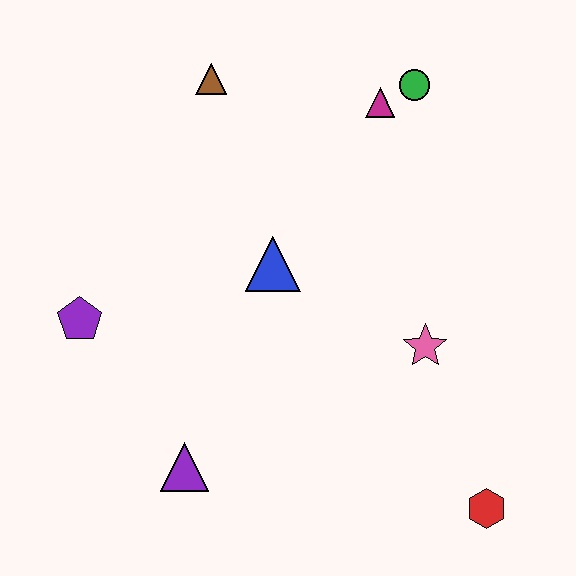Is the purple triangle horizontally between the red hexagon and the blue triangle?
No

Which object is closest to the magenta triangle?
The green circle is closest to the magenta triangle.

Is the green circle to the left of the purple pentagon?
No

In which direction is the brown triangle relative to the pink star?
The brown triangle is above the pink star.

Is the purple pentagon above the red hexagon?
Yes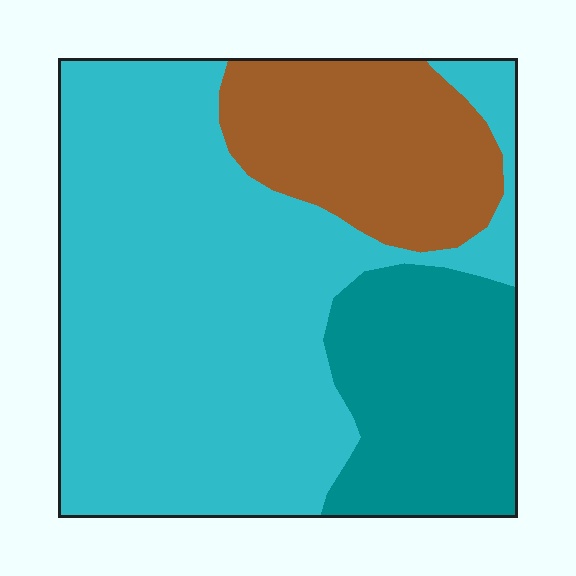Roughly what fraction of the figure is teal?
Teal covers 21% of the figure.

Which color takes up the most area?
Cyan, at roughly 60%.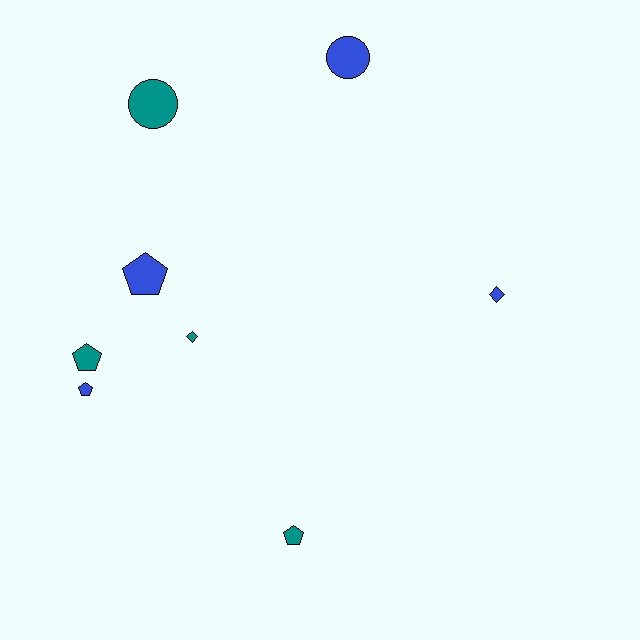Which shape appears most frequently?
Pentagon, with 4 objects.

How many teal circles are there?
There is 1 teal circle.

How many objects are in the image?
There are 8 objects.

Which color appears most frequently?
Teal, with 4 objects.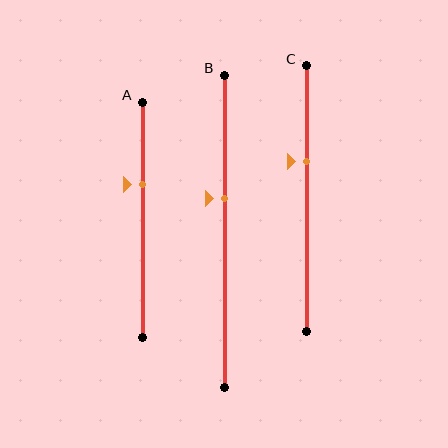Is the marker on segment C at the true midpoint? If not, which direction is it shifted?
No, the marker on segment C is shifted upward by about 14% of the segment length.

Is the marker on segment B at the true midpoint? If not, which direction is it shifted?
No, the marker on segment B is shifted upward by about 10% of the segment length.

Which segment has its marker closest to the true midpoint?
Segment B has its marker closest to the true midpoint.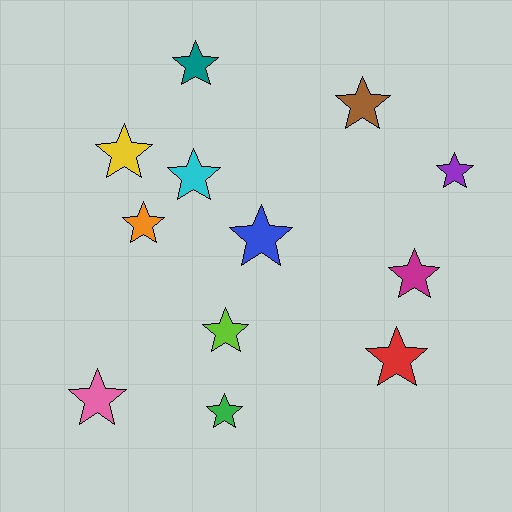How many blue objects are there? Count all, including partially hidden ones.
There is 1 blue object.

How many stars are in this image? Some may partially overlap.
There are 12 stars.